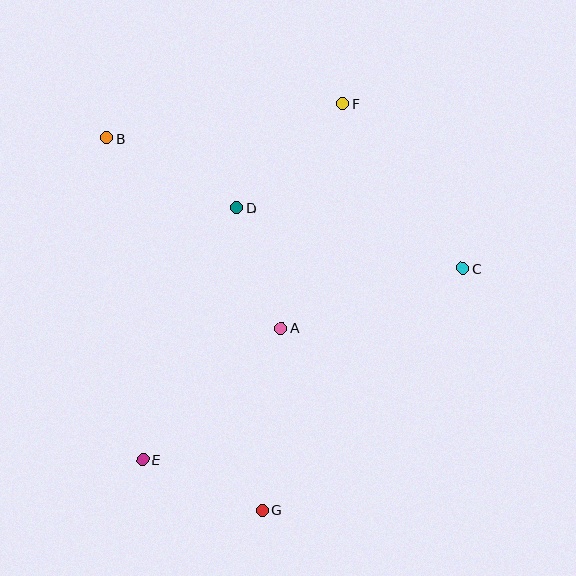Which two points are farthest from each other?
Points F and G are farthest from each other.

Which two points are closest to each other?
Points A and D are closest to each other.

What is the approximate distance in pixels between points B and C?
The distance between B and C is approximately 379 pixels.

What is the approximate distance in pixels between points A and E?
The distance between A and E is approximately 191 pixels.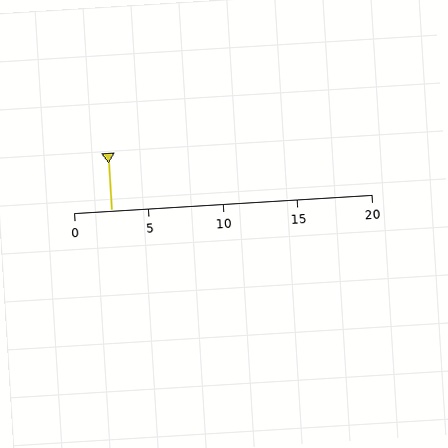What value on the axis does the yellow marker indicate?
The marker indicates approximately 2.5.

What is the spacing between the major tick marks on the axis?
The major ticks are spaced 5 apart.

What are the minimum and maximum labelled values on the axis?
The axis runs from 0 to 20.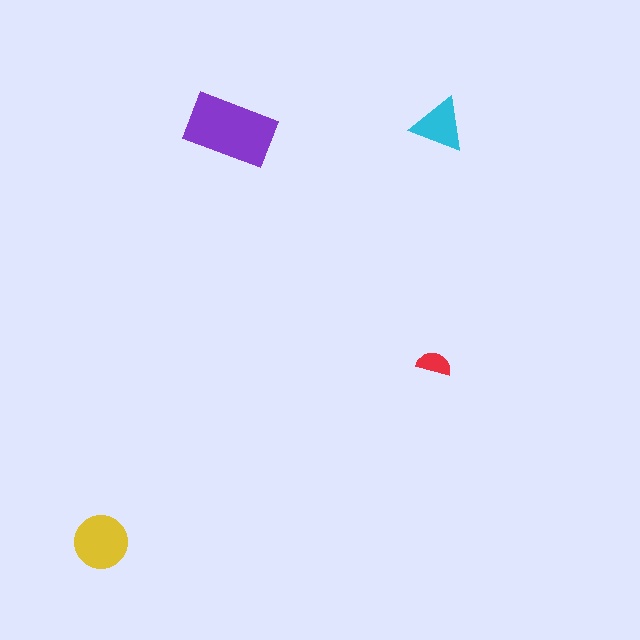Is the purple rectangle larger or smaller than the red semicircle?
Larger.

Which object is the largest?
The purple rectangle.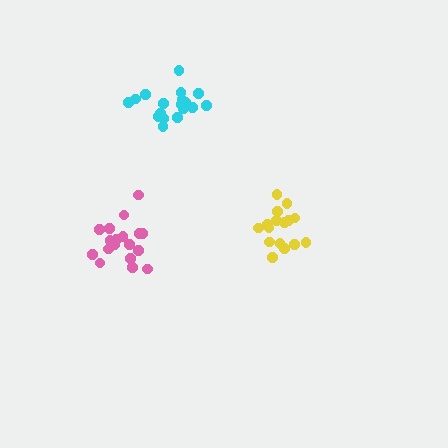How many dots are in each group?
Group 1: 16 dots, Group 2: 18 dots, Group 3: 19 dots (53 total).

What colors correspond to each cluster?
The clusters are colored: yellow, pink, cyan.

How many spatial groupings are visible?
There are 3 spatial groupings.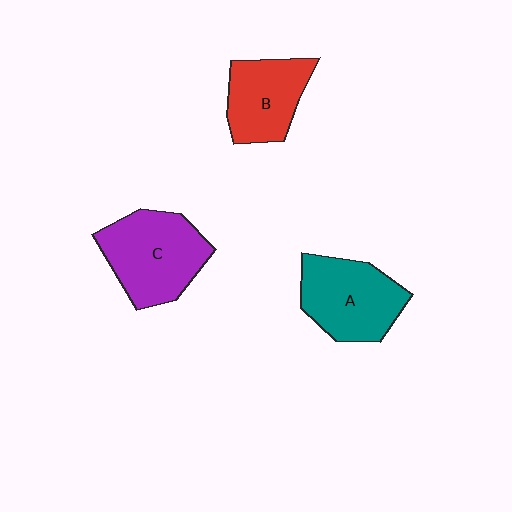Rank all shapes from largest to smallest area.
From largest to smallest: C (purple), A (teal), B (red).